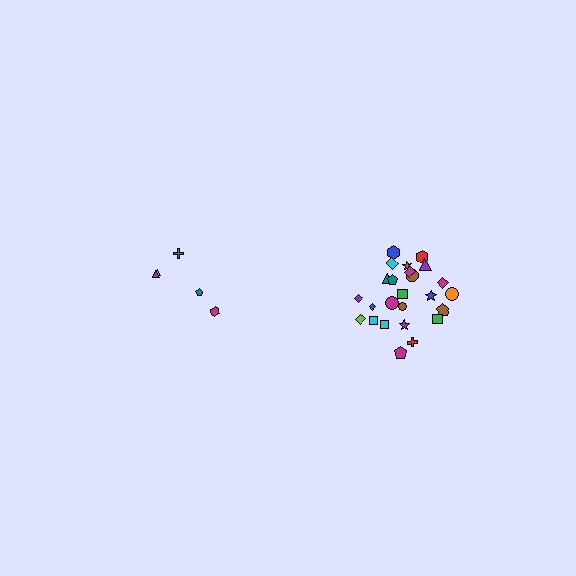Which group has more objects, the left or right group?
The right group.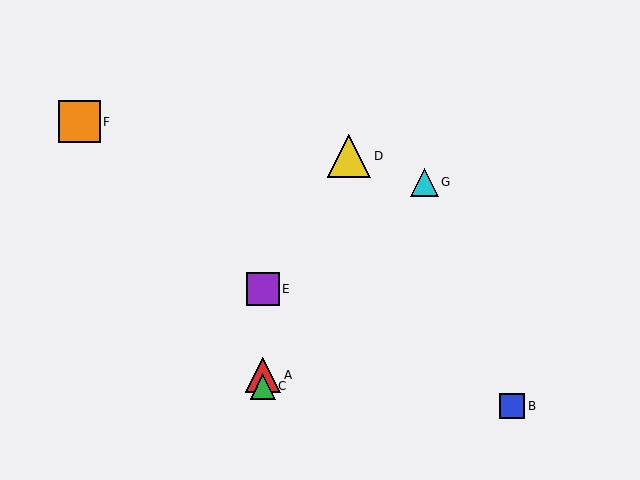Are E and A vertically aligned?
Yes, both are at x≈263.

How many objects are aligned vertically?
3 objects (A, C, E) are aligned vertically.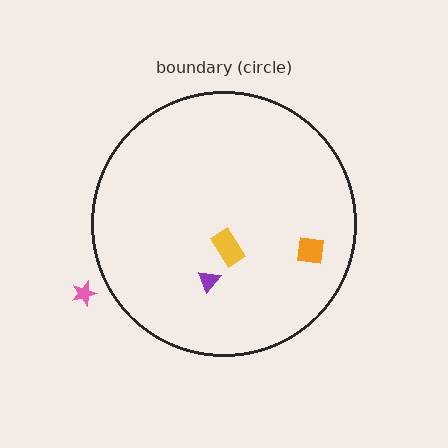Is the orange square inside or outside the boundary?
Inside.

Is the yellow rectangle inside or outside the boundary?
Inside.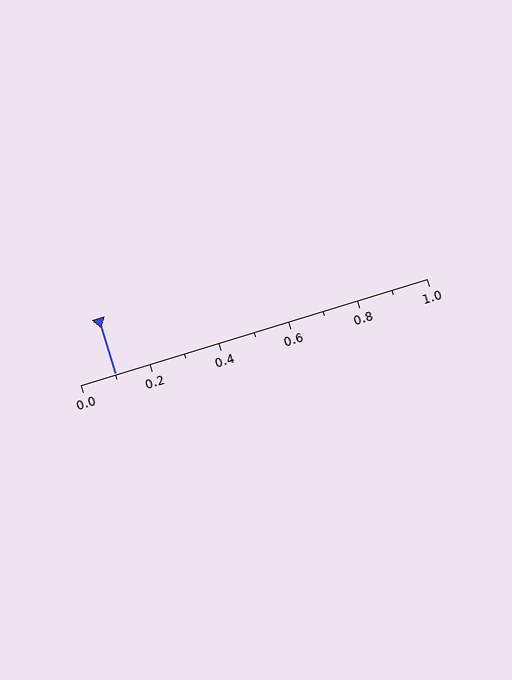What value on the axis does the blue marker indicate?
The marker indicates approximately 0.1.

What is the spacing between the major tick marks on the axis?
The major ticks are spaced 0.2 apart.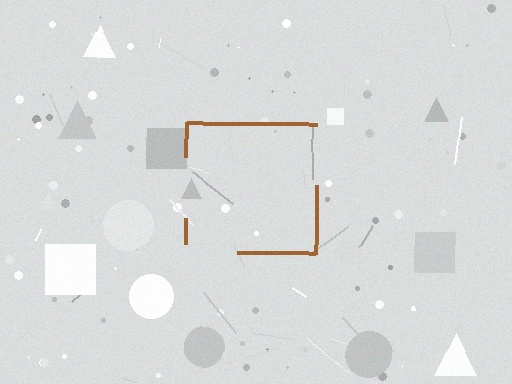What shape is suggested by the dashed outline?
The dashed outline suggests a square.